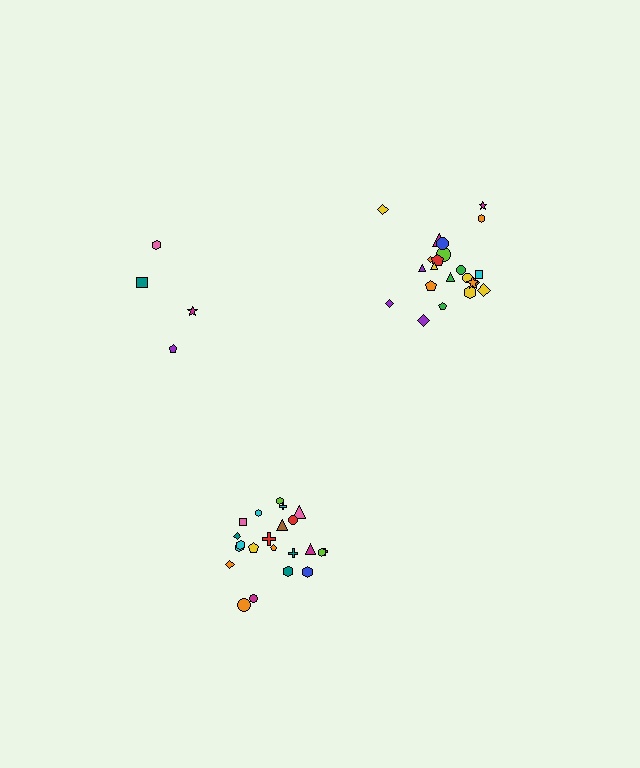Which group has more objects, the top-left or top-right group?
The top-right group.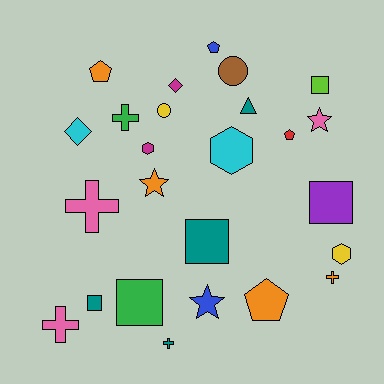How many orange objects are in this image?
There are 4 orange objects.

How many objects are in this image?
There are 25 objects.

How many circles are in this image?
There are 2 circles.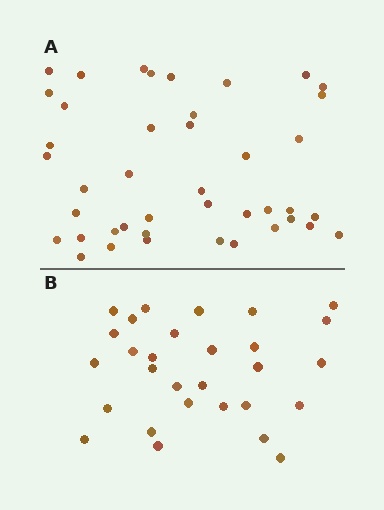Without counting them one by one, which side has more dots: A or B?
Region A (the top region) has more dots.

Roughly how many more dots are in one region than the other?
Region A has approximately 15 more dots than region B.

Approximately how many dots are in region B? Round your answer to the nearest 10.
About 30 dots. (The exact count is 29, which rounds to 30.)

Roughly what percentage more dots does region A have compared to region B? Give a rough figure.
About 45% more.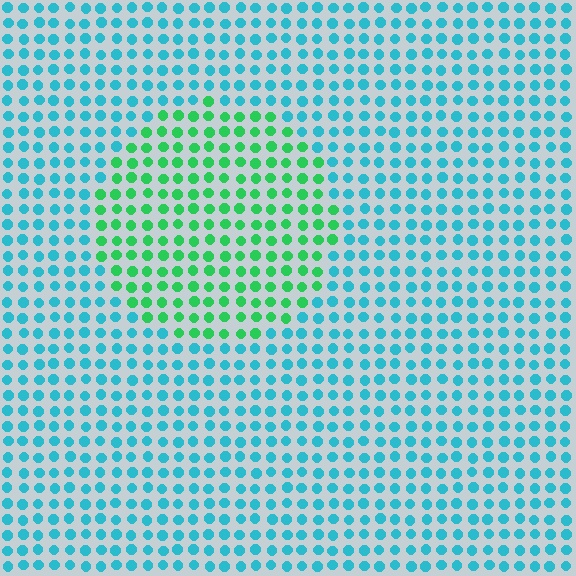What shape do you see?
I see a circle.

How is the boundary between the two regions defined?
The boundary is defined purely by a slight shift in hue (about 49 degrees). Spacing, size, and orientation are identical on both sides.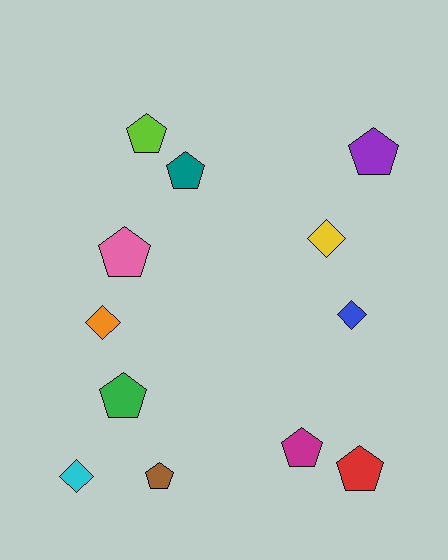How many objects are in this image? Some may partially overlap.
There are 12 objects.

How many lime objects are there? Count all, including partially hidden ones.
There is 1 lime object.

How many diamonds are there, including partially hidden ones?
There are 4 diamonds.